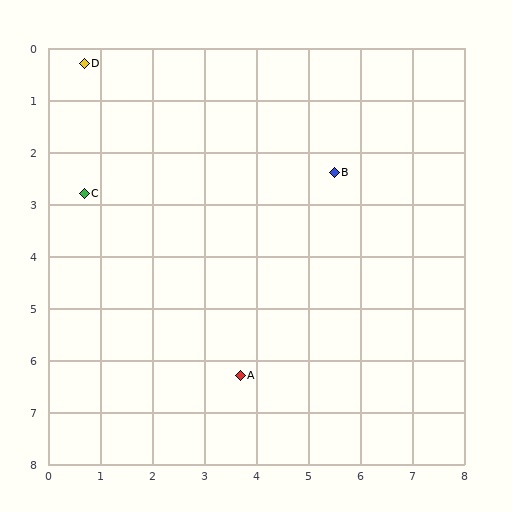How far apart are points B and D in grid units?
Points B and D are about 5.2 grid units apart.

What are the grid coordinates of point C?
Point C is at approximately (0.7, 2.8).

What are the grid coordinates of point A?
Point A is at approximately (3.7, 6.3).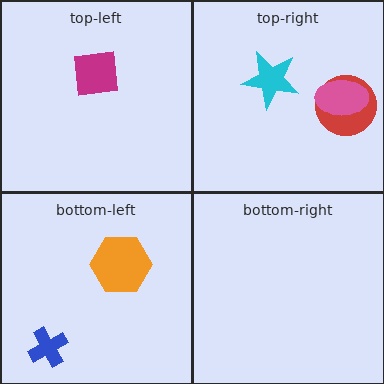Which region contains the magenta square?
The top-left region.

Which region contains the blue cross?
The bottom-left region.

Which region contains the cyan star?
The top-right region.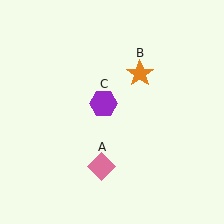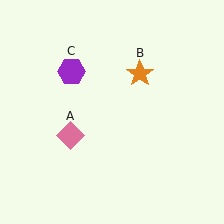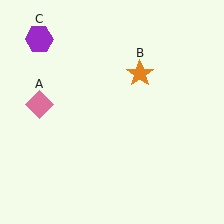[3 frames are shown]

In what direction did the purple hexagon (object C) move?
The purple hexagon (object C) moved up and to the left.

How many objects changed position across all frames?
2 objects changed position: pink diamond (object A), purple hexagon (object C).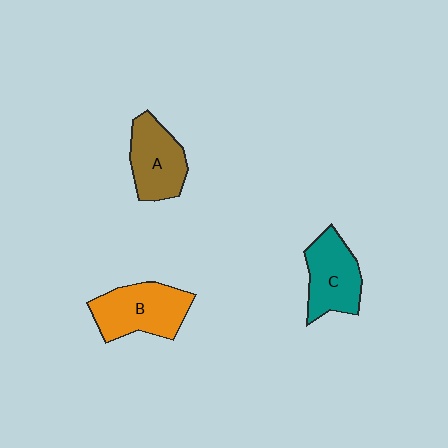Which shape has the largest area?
Shape B (orange).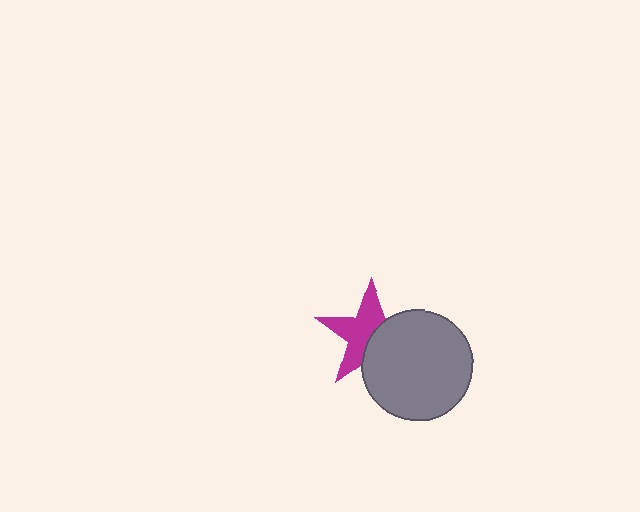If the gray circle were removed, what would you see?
You would see the complete magenta star.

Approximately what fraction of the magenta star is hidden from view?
Roughly 43% of the magenta star is hidden behind the gray circle.